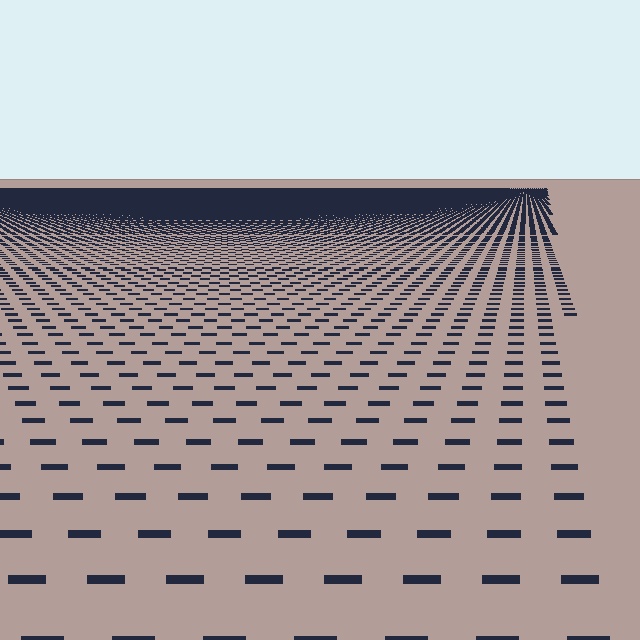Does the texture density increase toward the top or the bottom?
Density increases toward the top.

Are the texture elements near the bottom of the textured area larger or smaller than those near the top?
Larger. Near the bottom, elements are closer to the viewer and appear at a bigger on-screen size.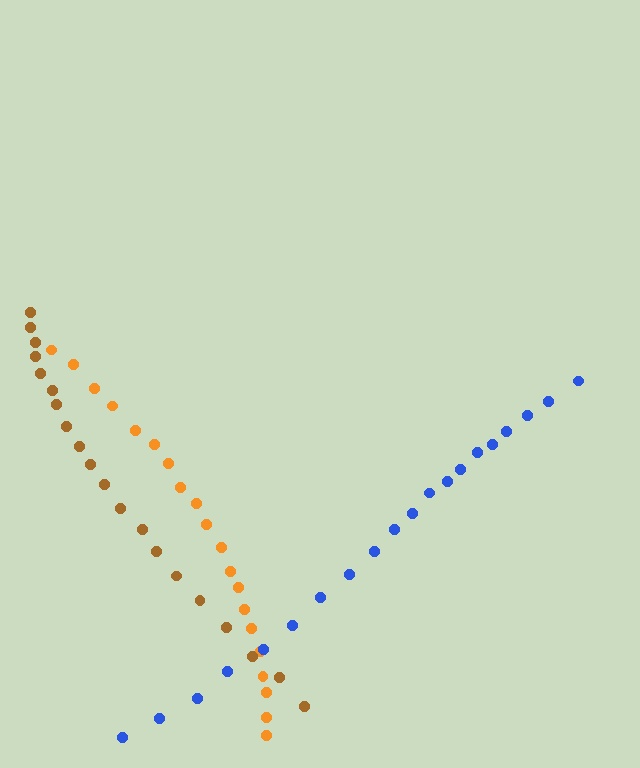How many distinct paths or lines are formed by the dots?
There are 3 distinct paths.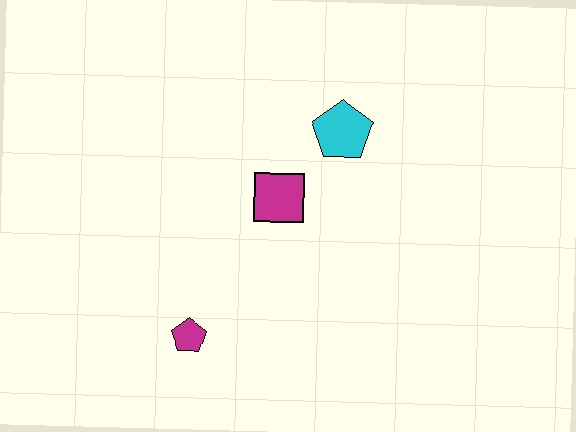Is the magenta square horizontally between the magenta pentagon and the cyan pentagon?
Yes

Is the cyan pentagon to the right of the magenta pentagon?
Yes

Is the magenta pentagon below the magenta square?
Yes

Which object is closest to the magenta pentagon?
The magenta square is closest to the magenta pentagon.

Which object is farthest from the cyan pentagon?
The magenta pentagon is farthest from the cyan pentagon.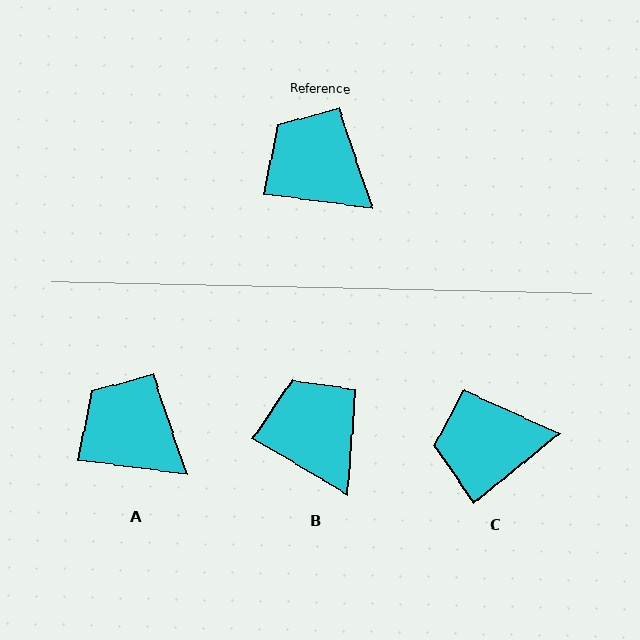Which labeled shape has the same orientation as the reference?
A.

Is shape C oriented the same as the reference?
No, it is off by about 46 degrees.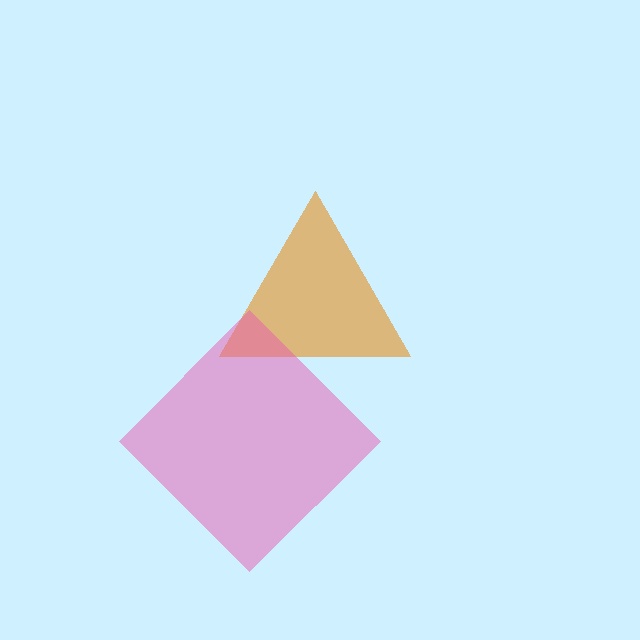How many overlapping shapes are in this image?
There are 2 overlapping shapes in the image.